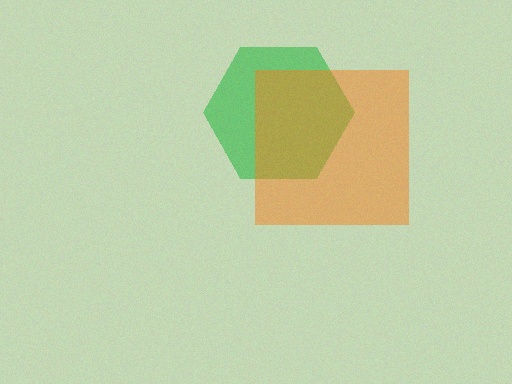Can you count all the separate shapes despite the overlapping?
Yes, there are 2 separate shapes.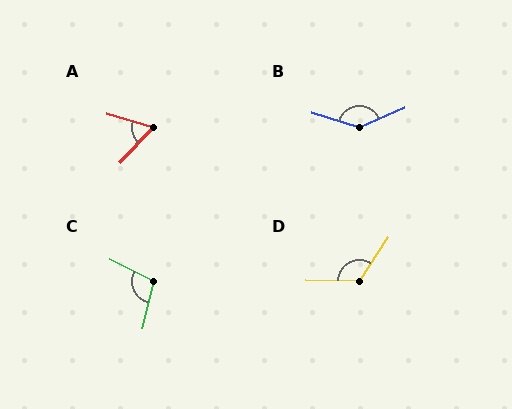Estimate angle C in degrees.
Approximately 104 degrees.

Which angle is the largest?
B, at approximately 139 degrees.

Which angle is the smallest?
A, at approximately 63 degrees.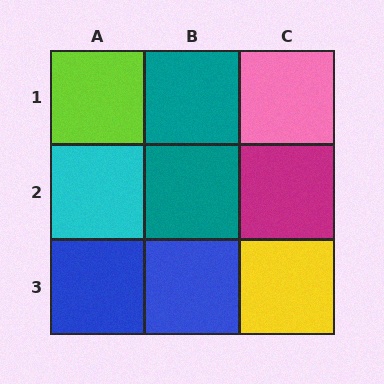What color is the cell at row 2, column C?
Magenta.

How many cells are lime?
1 cell is lime.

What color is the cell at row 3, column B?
Blue.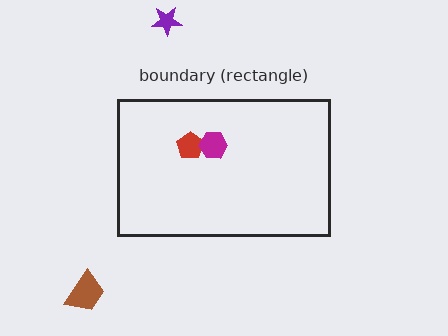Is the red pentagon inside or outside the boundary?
Inside.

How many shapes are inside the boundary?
2 inside, 2 outside.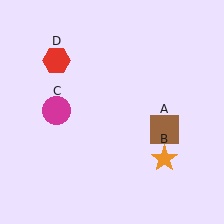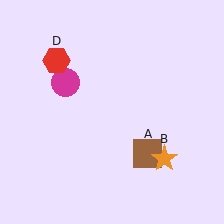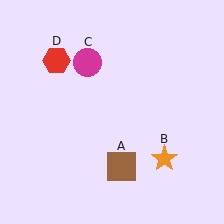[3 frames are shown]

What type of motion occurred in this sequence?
The brown square (object A), magenta circle (object C) rotated clockwise around the center of the scene.